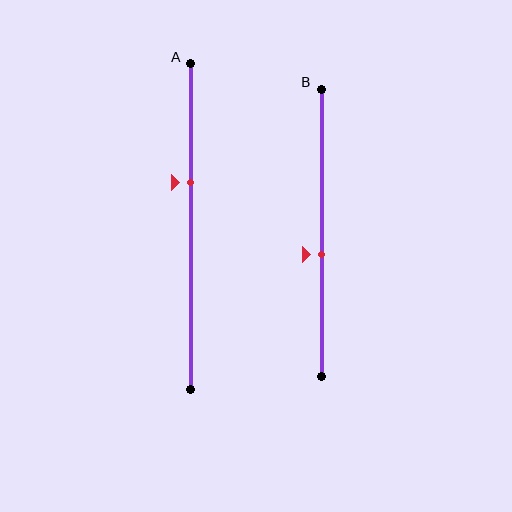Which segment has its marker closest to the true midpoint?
Segment B has its marker closest to the true midpoint.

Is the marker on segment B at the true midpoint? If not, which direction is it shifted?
No, the marker on segment B is shifted downward by about 8% of the segment length.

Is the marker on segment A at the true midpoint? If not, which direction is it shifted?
No, the marker on segment A is shifted upward by about 14% of the segment length.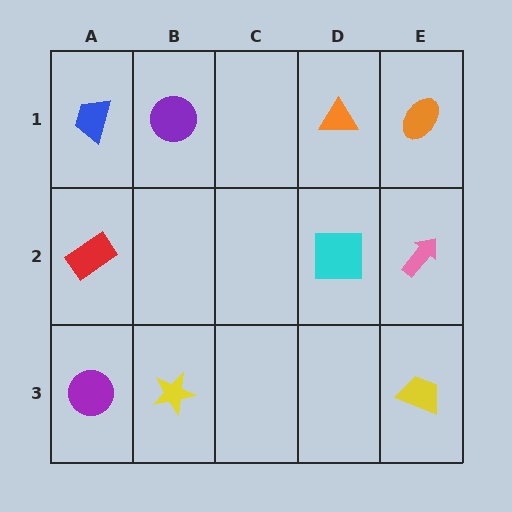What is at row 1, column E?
An orange ellipse.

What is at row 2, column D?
A cyan square.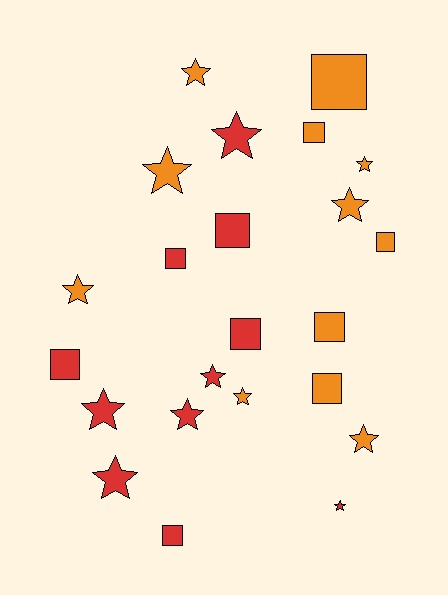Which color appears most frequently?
Orange, with 12 objects.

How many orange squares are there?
There are 5 orange squares.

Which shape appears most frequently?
Star, with 13 objects.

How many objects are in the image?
There are 23 objects.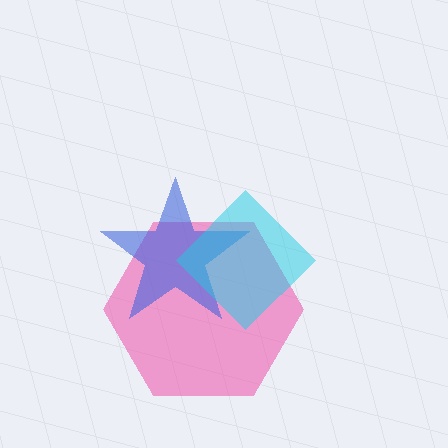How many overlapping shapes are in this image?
There are 3 overlapping shapes in the image.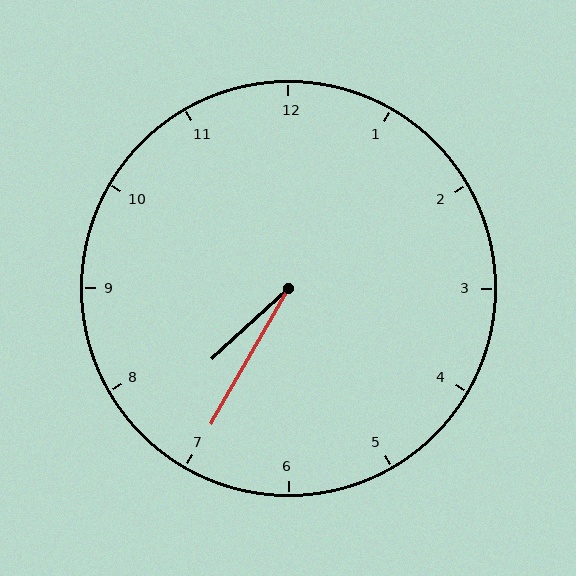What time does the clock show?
7:35.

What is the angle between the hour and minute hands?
Approximately 18 degrees.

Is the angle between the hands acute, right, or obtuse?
It is acute.